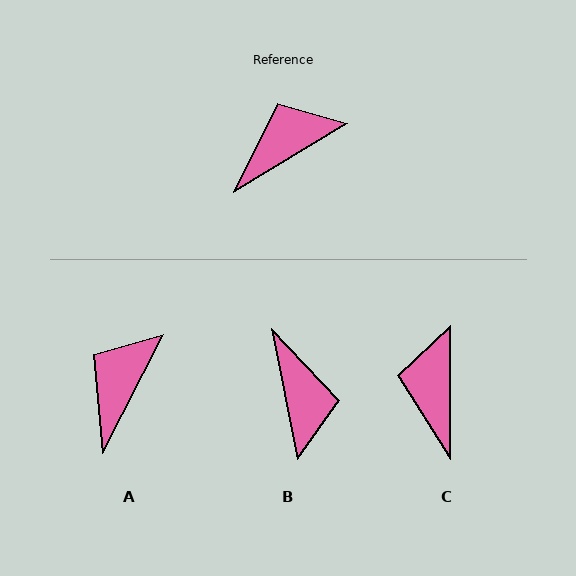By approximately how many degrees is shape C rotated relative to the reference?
Approximately 59 degrees counter-clockwise.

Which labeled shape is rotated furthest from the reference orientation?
B, about 110 degrees away.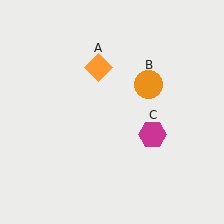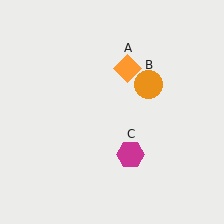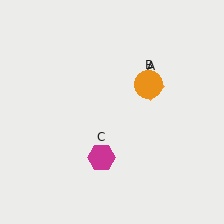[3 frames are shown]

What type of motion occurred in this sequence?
The orange diamond (object A), magenta hexagon (object C) rotated clockwise around the center of the scene.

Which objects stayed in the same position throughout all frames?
Orange circle (object B) remained stationary.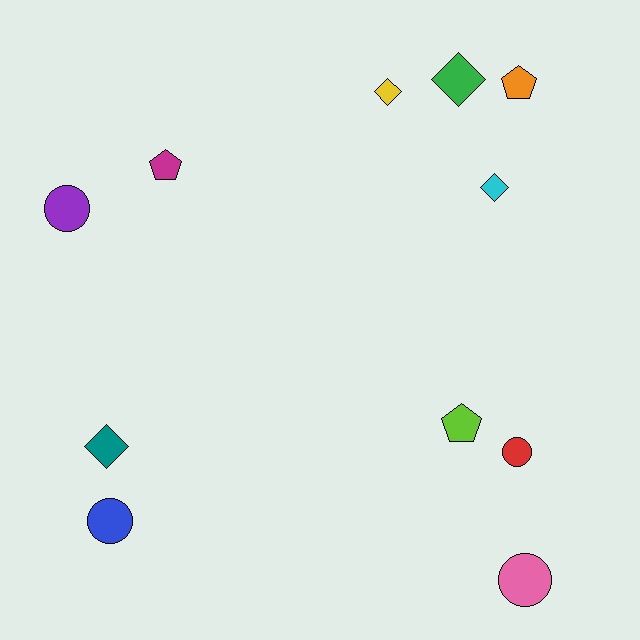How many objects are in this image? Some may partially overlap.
There are 11 objects.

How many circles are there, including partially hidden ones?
There are 4 circles.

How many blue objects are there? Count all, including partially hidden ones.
There is 1 blue object.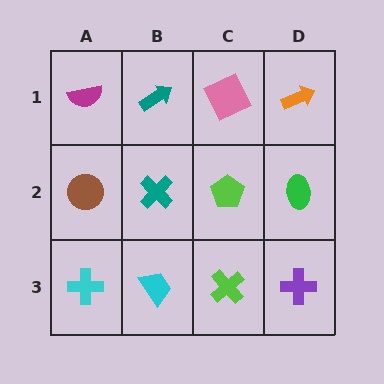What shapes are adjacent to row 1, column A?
A brown circle (row 2, column A), a teal arrow (row 1, column B).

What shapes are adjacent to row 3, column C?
A lime pentagon (row 2, column C), a cyan trapezoid (row 3, column B), a purple cross (row 3, column D).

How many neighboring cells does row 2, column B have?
4.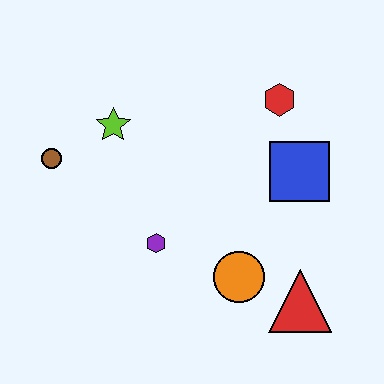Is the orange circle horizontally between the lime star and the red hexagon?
Yes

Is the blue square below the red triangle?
No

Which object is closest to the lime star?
The brown circle is closest to the lime star.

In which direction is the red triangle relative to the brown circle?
The red triangle is to the right of the brown circle.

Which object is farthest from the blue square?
The brown circle is farthest from the blue square.